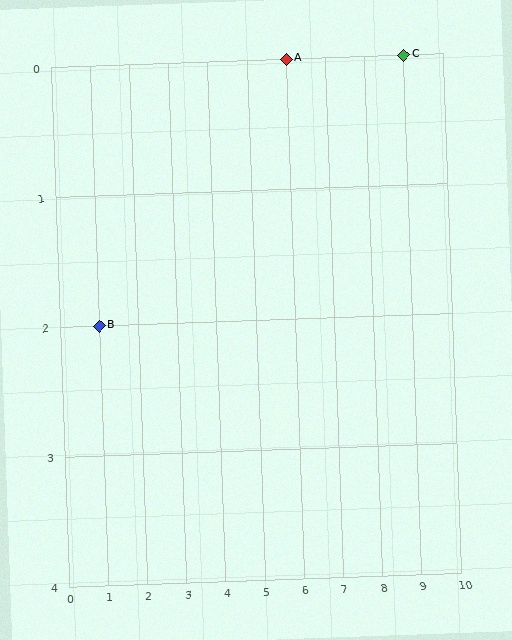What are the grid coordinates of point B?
Point B is at grid coordinates (1, 2).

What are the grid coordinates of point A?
Point A is at grid coordinates (6, 0).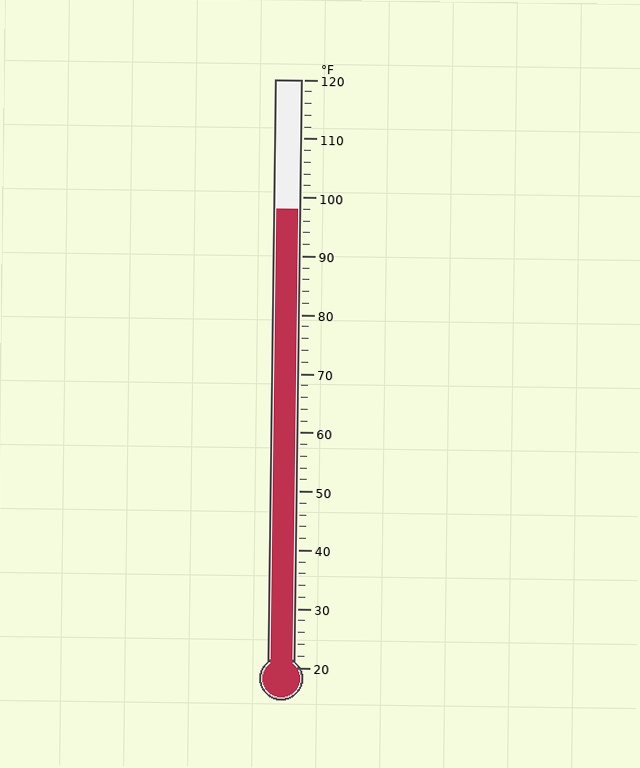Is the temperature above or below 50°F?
The temperature is above 50°F.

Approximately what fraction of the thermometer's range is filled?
The thermometer is filled to approximately 80% of its range.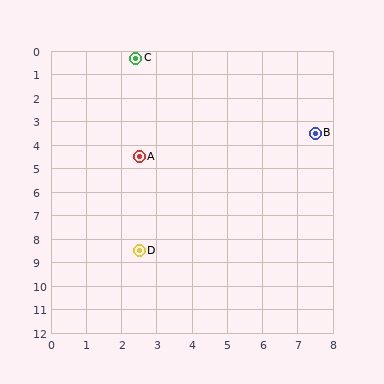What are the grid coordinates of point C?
Point C is at approximately (2.4, 0.3).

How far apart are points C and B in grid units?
Points C and B are about 6.0 grid units apart.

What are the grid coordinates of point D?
Point D is at approximately (2.5, 8.5).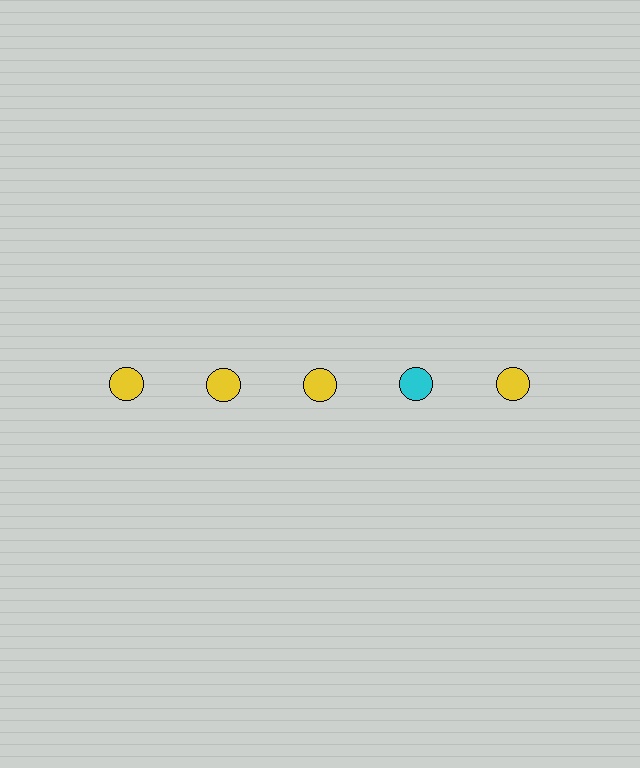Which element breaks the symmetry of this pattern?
The cyan circle in the top row, second from right column breaks the symmetry. All other shapes are yellow circles.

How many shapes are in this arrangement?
There are 5 shapes arranged in a grid pattern.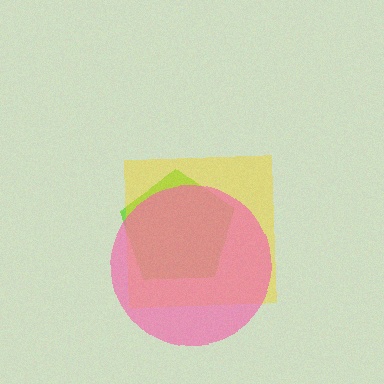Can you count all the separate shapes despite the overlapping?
Yes, there are 3 separate shapes.